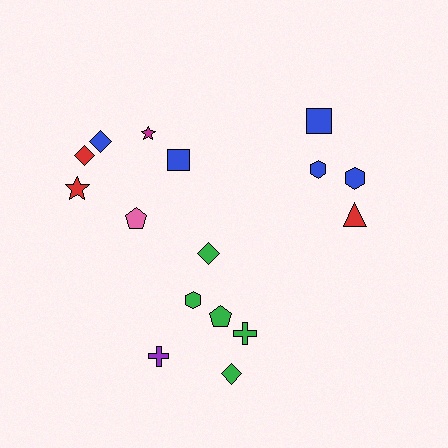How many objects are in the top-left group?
There are 6 objects.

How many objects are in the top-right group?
There are 4 objects.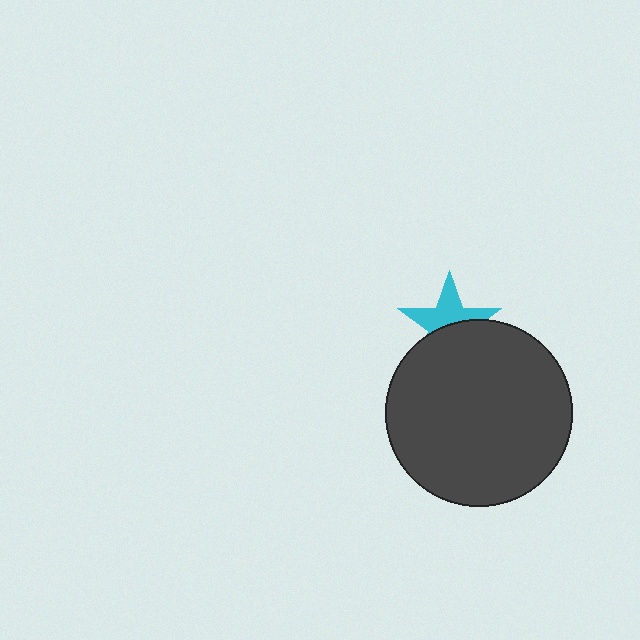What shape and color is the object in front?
The object in front is a dark gray circle.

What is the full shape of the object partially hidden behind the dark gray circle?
The partially hidden object is a cyan star.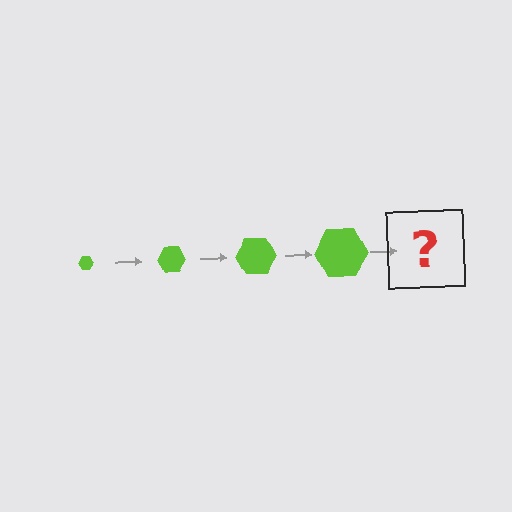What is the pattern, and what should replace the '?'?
The pattern is that the hexagon gets progressively larger each step. The '?' should be a lime hexagon, larger than the previous one.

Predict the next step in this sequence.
The next step is a lime hexagon, larger than the previous one.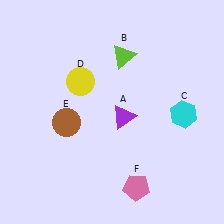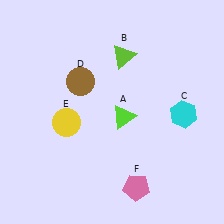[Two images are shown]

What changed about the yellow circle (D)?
In Image 1, D is yellow. In Image 2, it changed to brown.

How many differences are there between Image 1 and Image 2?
There are 3 differences between the two images.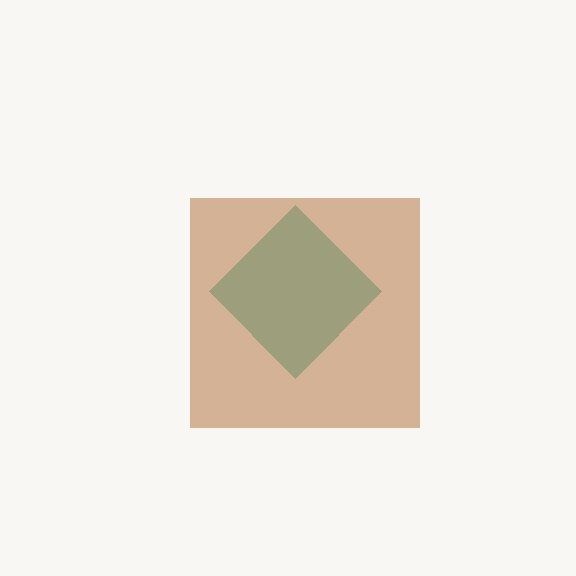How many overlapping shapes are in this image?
There are 2 overlapping shapes in the image.